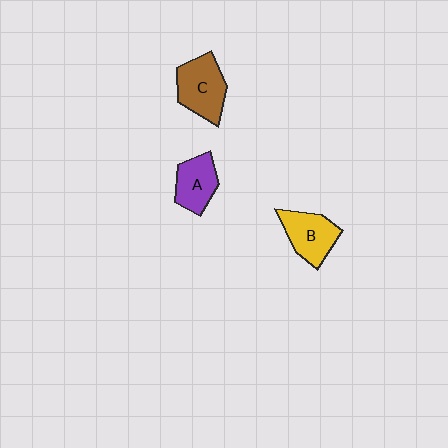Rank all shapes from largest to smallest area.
From largest to smallest: C (brown), B (yellow), A (purple).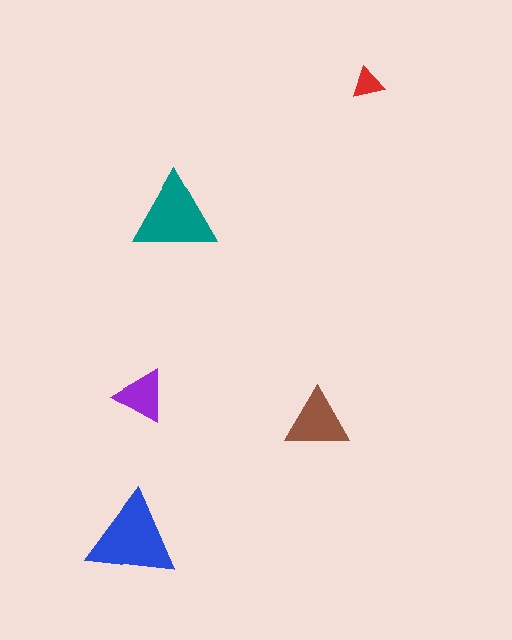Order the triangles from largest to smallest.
the blue one, the teal one, the brown one, the purple one, the red one.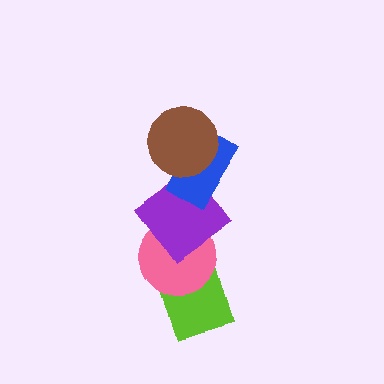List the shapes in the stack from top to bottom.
From top to bottom: the brown circle, the blue rectangle, the purple diamond, the pink circle, the lime diamond.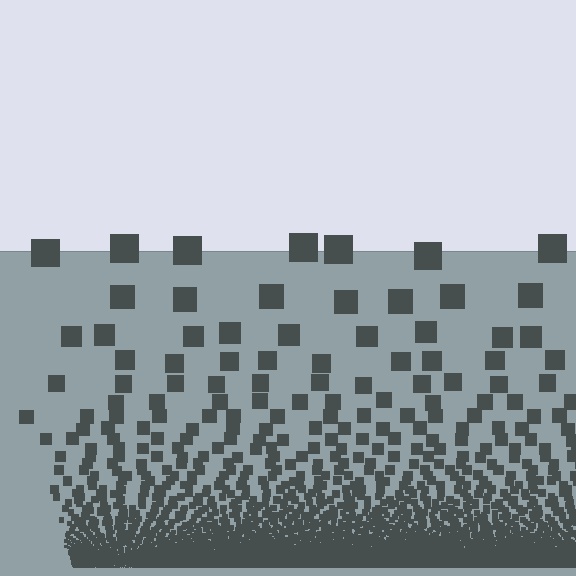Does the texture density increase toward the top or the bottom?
Density increases toward the bottom.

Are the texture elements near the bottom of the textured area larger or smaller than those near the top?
Smaller. The gradient is inverted — elements near the bottom are smaller and denser.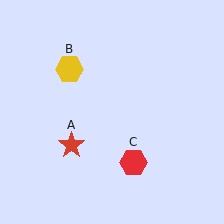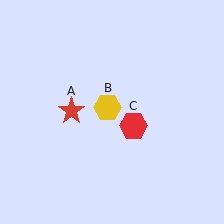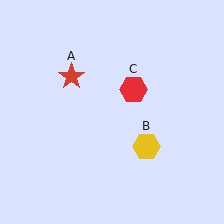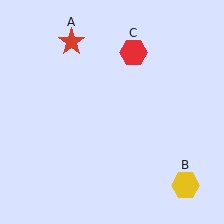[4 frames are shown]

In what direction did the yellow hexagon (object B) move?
The yellow hexagon (object B) moved down and to the right.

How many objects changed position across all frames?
3 objects changed position: red star (object A), yellow hexagon (object B), red hexagon (object C).